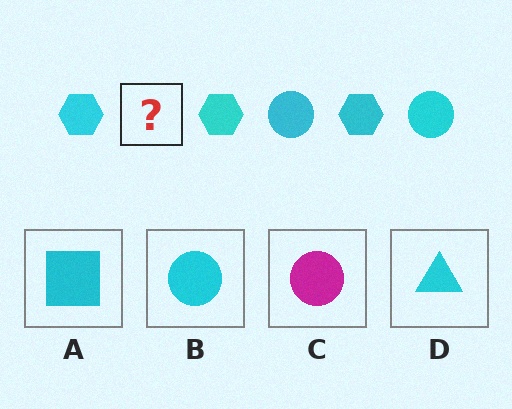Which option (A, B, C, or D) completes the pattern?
B.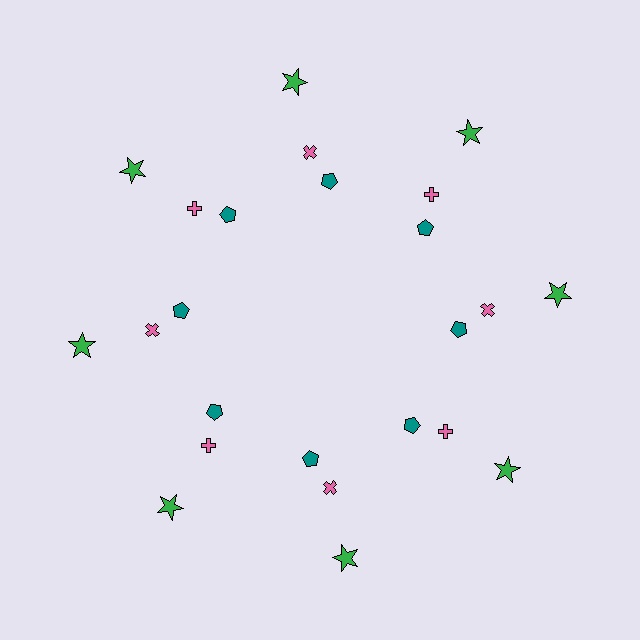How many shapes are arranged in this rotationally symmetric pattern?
There are 24 shapes, arranged in 8 groups of 3.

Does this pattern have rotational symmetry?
Yes, this pattern has 8-fold rotational symmetry. It looks the same after rotating 45 degrees around the center.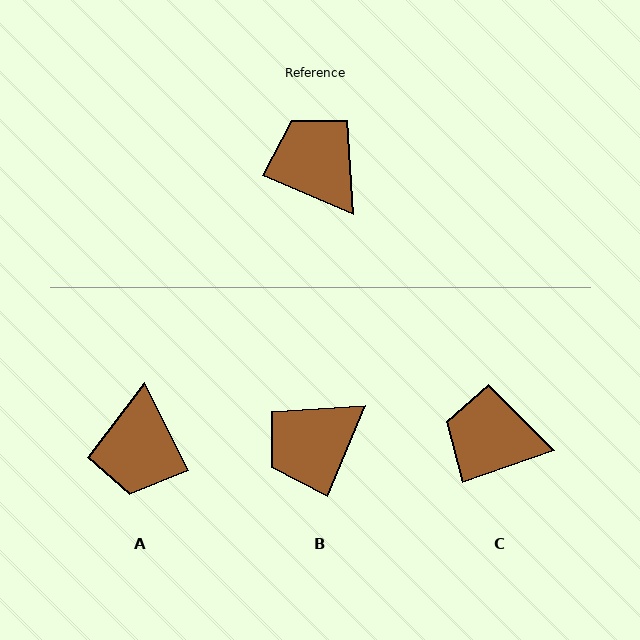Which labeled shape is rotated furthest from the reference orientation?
A, about 139 degrees away.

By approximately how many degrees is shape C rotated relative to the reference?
Approximately 42 degrees counter-clockwise.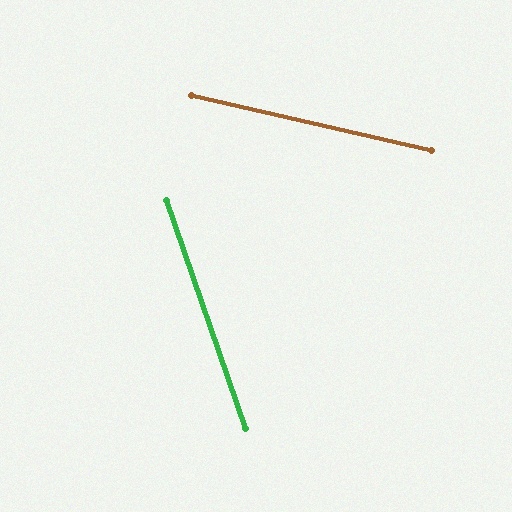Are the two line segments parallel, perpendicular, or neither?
Neither parallel nor perpendicular — they differ by about 58°.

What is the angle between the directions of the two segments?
Approximately 58 degrees.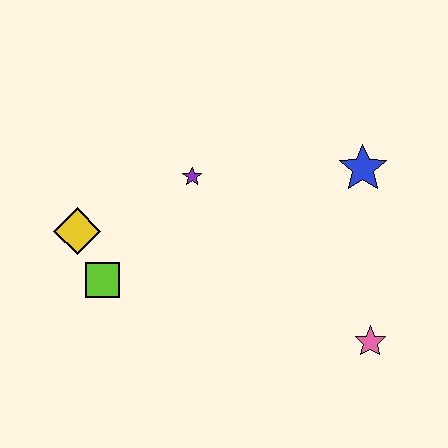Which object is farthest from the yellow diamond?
The pink star is farthest from the yellow diamond.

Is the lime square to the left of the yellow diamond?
No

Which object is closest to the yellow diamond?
The lime square is closest to the yellow diamond.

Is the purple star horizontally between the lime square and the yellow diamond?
No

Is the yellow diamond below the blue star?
Yes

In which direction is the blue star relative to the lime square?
The blue star is to the right of the lime square.